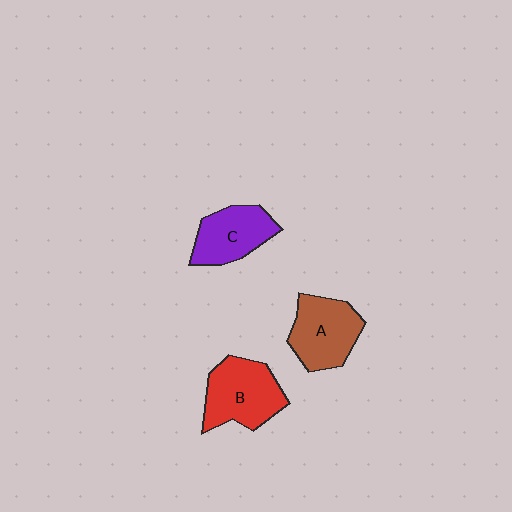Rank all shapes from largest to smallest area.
From largest to smallest: B (red), A (brown), C (purple).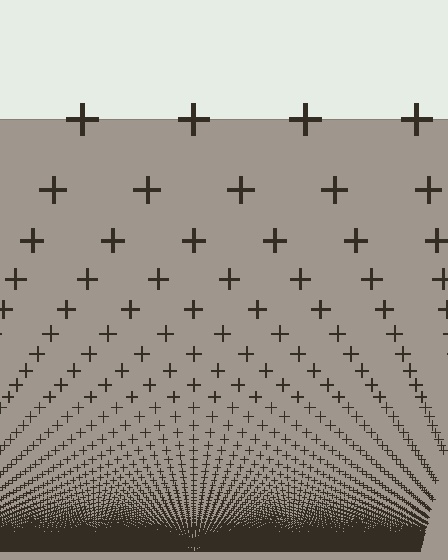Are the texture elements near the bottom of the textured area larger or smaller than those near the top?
Smaller. The gradient is inverted — elements near the bottom are smaller and denser.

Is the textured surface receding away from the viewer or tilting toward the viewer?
The surface appears to tilt toward the viewer. Texture elements get larger and sparser toward the top.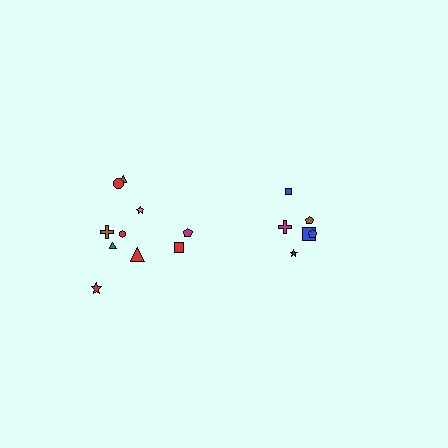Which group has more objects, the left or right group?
The left group.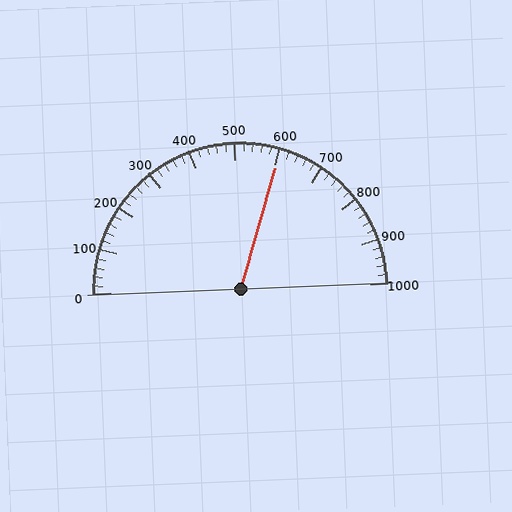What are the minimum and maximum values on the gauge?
The gauge ranges from 0 to 1000.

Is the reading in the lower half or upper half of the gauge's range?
The reading is in the upper half of the range (0 to 1000).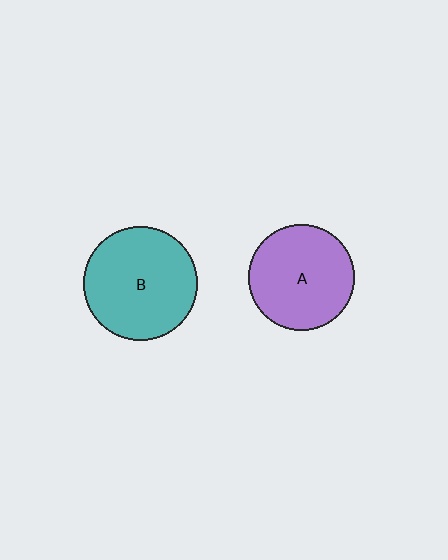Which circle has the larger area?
Circle B (teal).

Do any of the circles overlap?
No, none of the circles overlap.